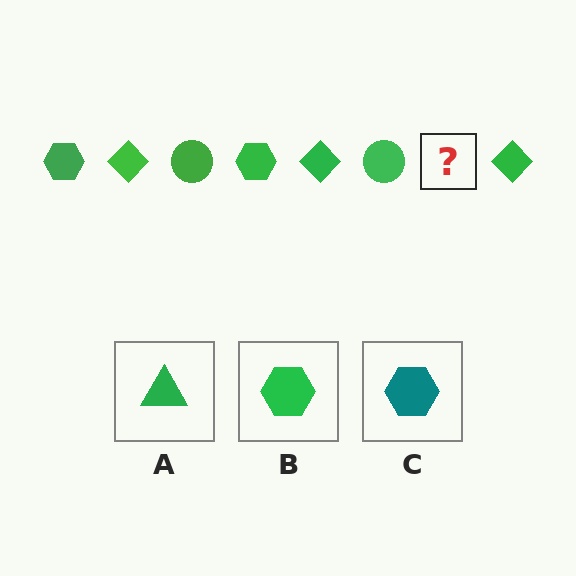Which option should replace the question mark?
Option B.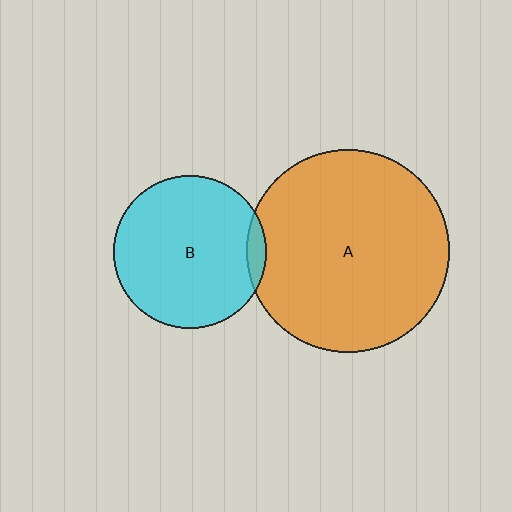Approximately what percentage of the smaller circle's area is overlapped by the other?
Approximately 5%.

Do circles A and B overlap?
Yes.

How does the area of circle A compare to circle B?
Approximately 1.8 times.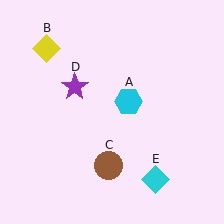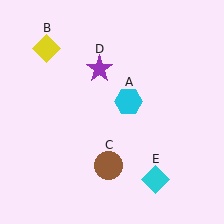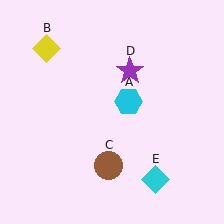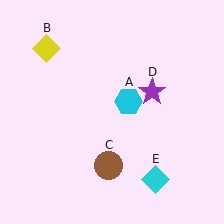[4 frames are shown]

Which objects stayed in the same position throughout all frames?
Cyan hexagon (object A) and yellow diamond (object B) and brown circle (object C) and cyan diamond (object E) remained stationary.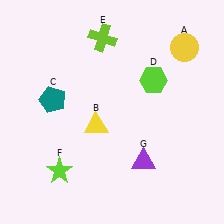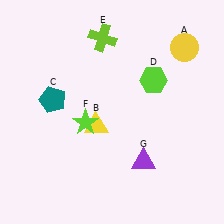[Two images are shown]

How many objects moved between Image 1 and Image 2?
1 object moved between the two images.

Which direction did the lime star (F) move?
The lime star (F) moved up.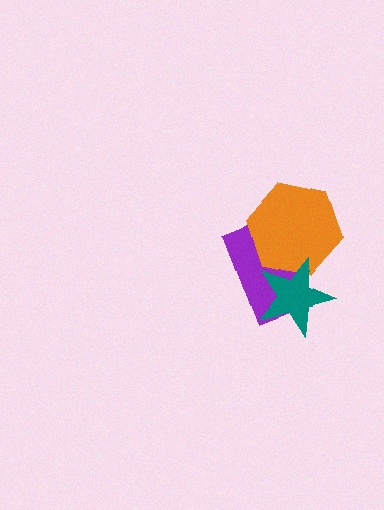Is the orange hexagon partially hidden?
Yes, it is partially covered by another shape.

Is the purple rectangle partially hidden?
Yes, it is partially covered by another shape.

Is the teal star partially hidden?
No, no other shape covers it.